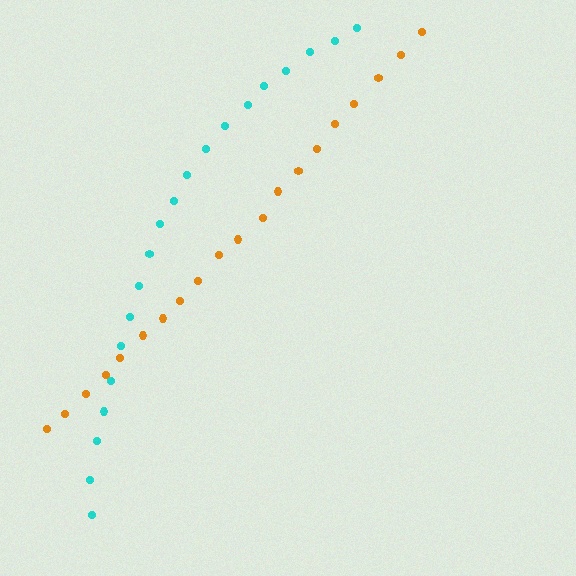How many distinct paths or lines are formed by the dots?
There are 2 distinct paths.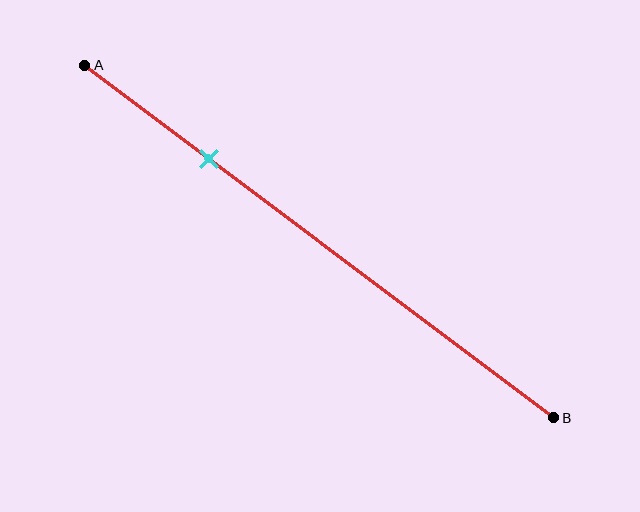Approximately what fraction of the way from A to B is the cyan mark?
The cyan mark is approximately 25% of the way from A to B.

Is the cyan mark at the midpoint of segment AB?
No, the mark is at about 25% from A, not at the 50% midpoint.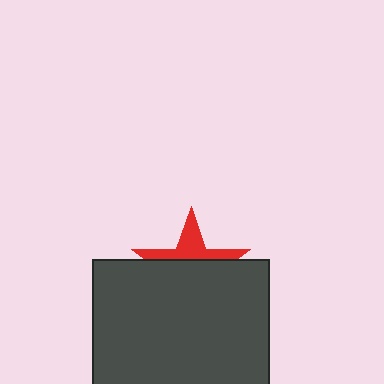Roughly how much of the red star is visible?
A small part of it is visible (roughly 38%).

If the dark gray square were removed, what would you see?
You would see the complete red star.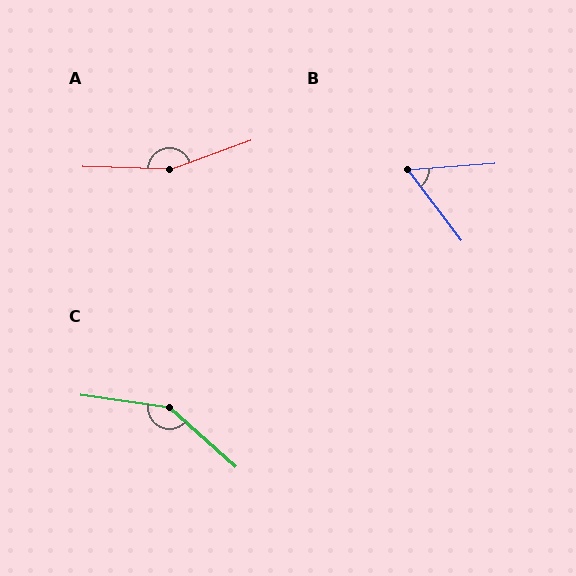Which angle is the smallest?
B, at approximately 57 degrees.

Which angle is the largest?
A, at approximately 159 degrees.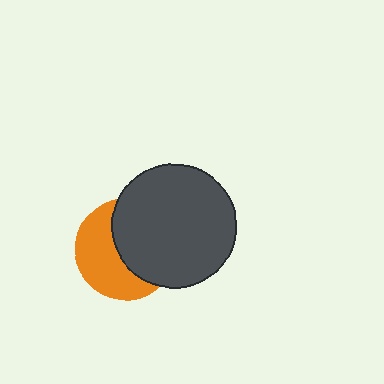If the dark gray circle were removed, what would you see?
You would see the complete orange circle.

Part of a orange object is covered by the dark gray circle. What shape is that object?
It is a circle.